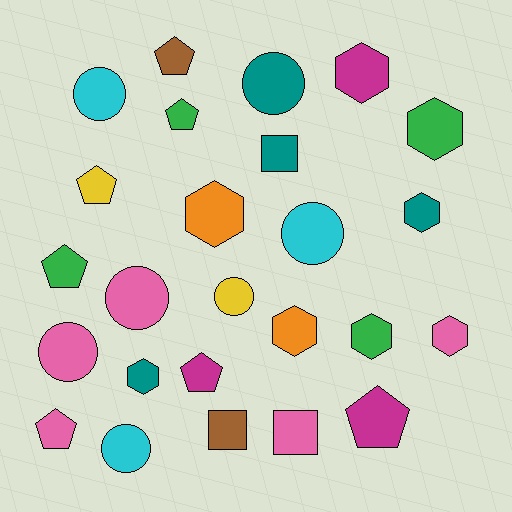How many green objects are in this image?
There are 4 green objects.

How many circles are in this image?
There are 7 circles.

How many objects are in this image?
There are 25 objects.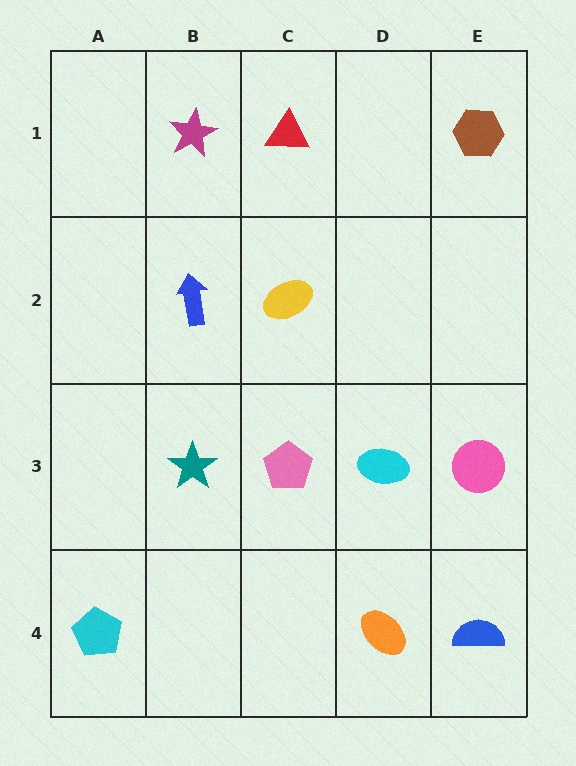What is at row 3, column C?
A pink pentagon.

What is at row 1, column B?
A magenta star.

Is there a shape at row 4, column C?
No, that cell is empty.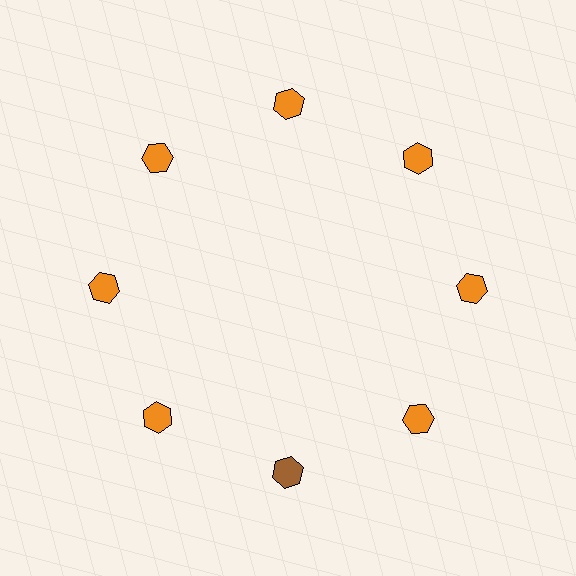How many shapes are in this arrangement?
There are 8 shapes arranged in a ring pattern.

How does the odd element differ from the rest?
It has a different color: brown instead of orange.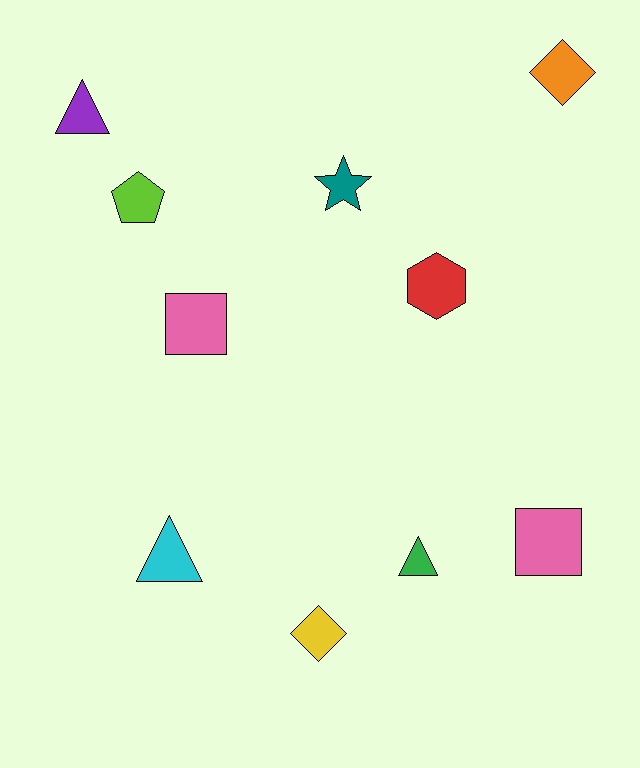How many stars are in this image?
There is 1 star.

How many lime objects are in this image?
There is 1 lime object.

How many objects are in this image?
There are 10 objects.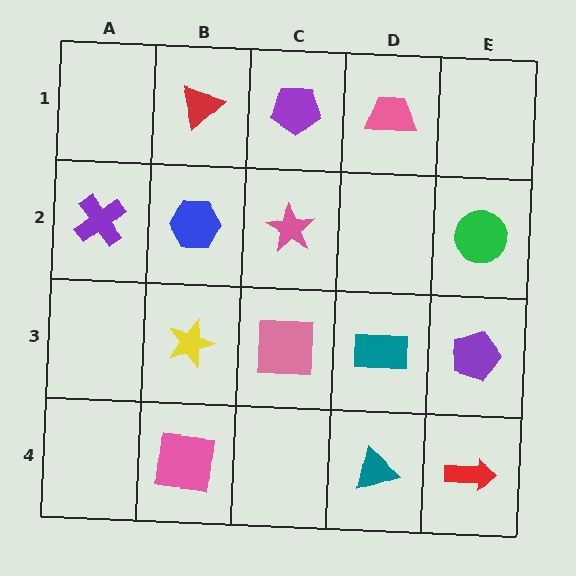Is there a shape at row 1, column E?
No, that cell is empty.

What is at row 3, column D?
A teal rectangle.